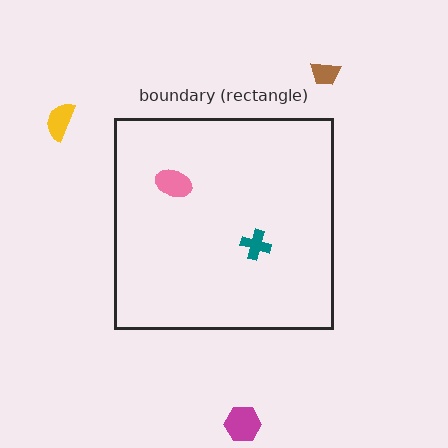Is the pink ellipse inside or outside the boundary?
Inside.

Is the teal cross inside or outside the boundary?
Inside.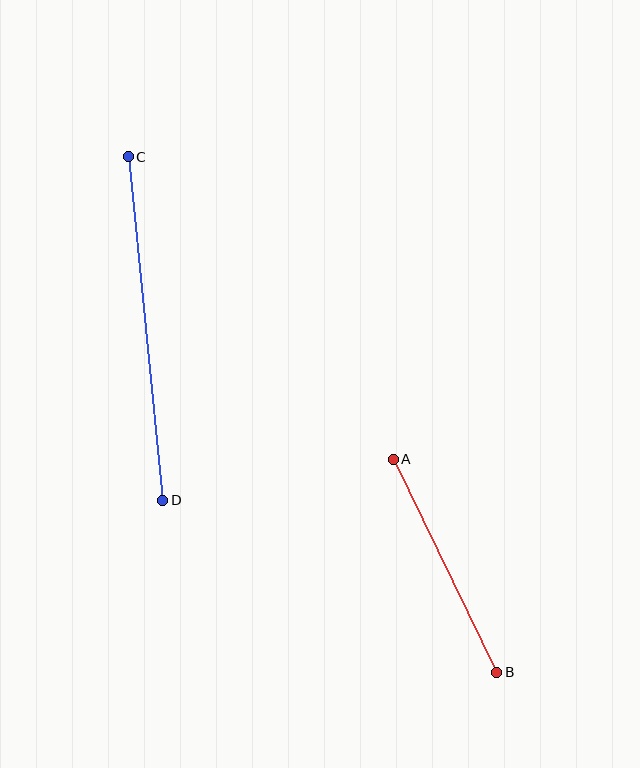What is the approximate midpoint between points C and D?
The midpoint is at approximately (145, 328) pixels.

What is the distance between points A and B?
The distance is approximately 237 pixels.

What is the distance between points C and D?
The distance is approximately 346 pixels.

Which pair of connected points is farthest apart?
Points C and D are farthest apart.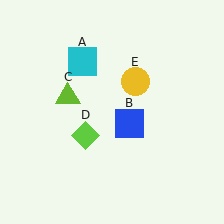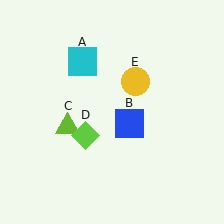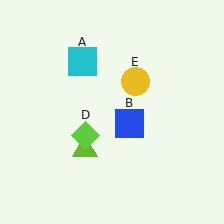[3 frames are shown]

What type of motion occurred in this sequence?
The lime triangle (object C) rotated counterclockwise around the center of the scene.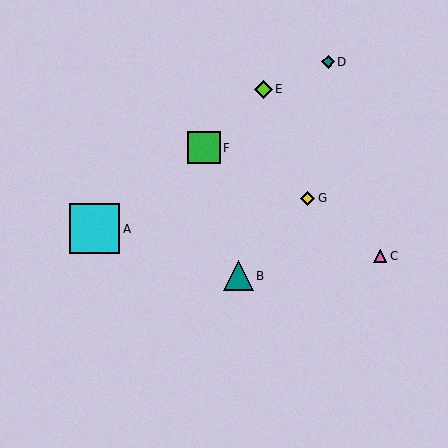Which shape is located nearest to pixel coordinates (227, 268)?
The teal triangle (labeled B) at (238, 276) is nearest to that location.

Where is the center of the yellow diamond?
The center of the yellow diamond is at (308, 198).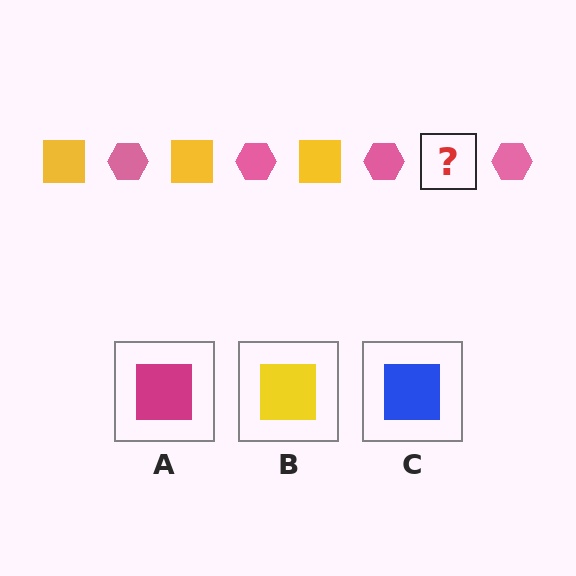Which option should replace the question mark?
Option B.